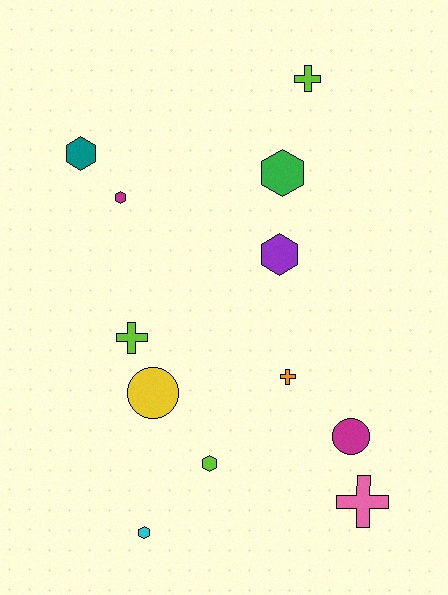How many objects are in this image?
There are 12 objects.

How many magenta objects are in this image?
There are 2 magenta objects.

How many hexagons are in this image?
There are 6 hexagons.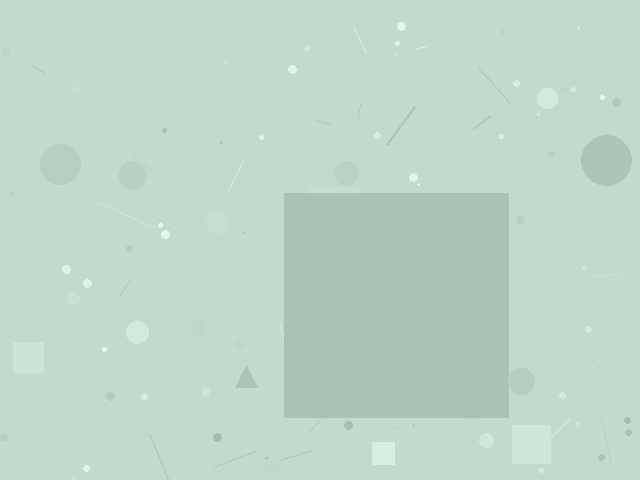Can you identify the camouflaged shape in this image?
The camouflaged shape is a square.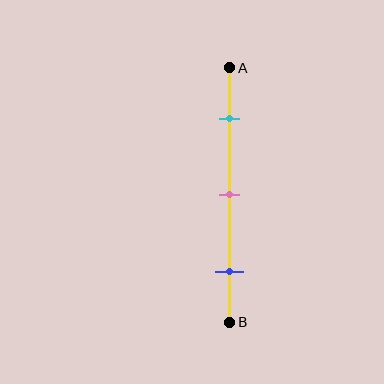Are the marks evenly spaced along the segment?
Yes, the marks are approximately evenly spaced.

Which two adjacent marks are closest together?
The cyan and pink marks are the closest adjacent pair.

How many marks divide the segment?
There are 3 marks dividing the segment.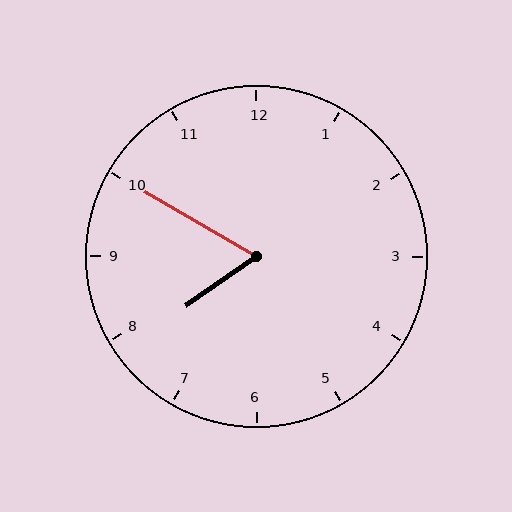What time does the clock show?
7:50.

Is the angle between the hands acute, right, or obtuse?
It is acute.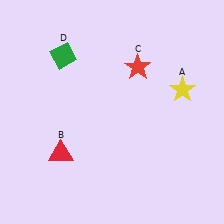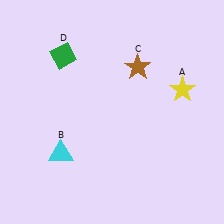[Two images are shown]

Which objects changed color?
B changed from red to cyan. C changed from red to brown.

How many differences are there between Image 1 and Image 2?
There are 2 differences between the two images.